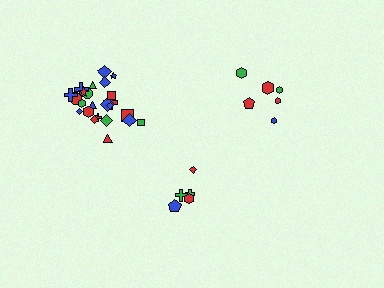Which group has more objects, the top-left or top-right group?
The top-left group.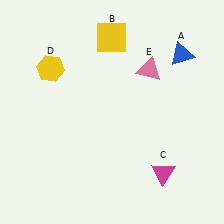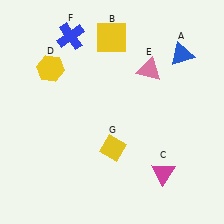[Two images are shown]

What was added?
A blue cross (F), a yellow diamond (G) were added in Image 2.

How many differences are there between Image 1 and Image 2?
There are 2 differences between the two images.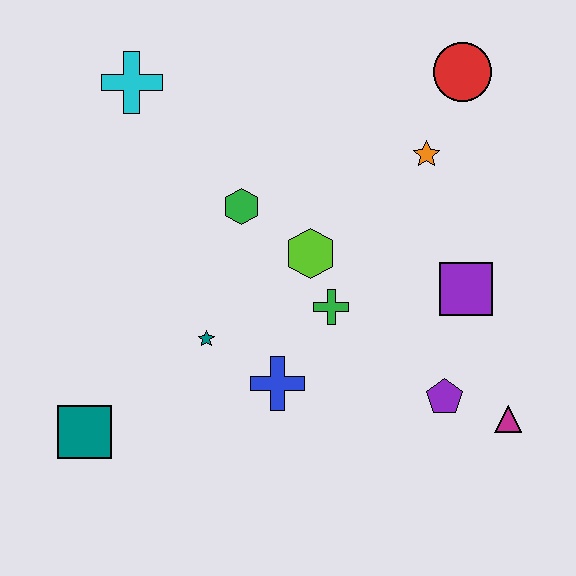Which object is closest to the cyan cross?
The green hexagon is closest to the cyan cross.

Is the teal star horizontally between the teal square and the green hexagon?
Yes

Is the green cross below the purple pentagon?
No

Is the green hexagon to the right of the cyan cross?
Yes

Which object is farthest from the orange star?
The teal square is farthest from the orange star.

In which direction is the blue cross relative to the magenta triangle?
The blue cross is to the left of the magenta triangle.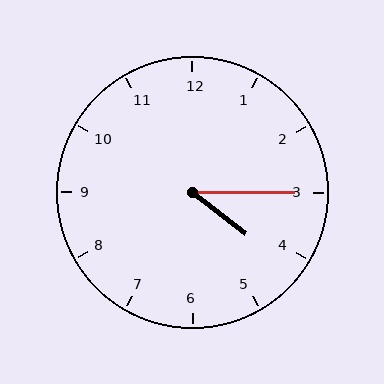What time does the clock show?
4:15.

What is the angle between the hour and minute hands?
Approximately 38 degrees.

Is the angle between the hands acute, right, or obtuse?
It is acute.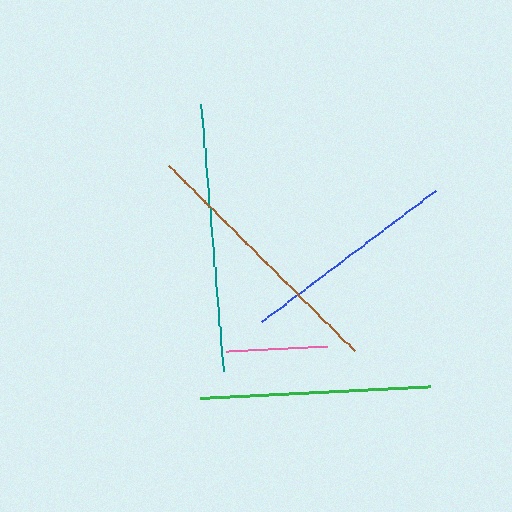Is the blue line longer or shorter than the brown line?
The brown line is longer than the blue line.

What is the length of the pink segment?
The pink segment is approximately 101 pixels long.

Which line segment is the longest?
The teal line is the longest at approximately 269 pixels.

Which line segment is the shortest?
The pink line is the shortest at approximately 101 pixels.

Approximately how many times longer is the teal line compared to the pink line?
The teal line is approximately 2.7 times the length of the pink line.